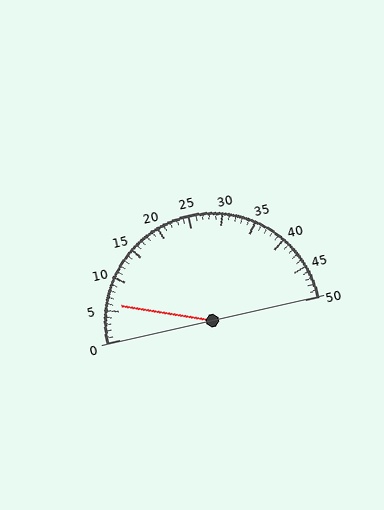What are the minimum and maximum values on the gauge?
The gauge ranges from 0 to 50.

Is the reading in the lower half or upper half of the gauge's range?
The reading is in the lower half of the range (0 to 50).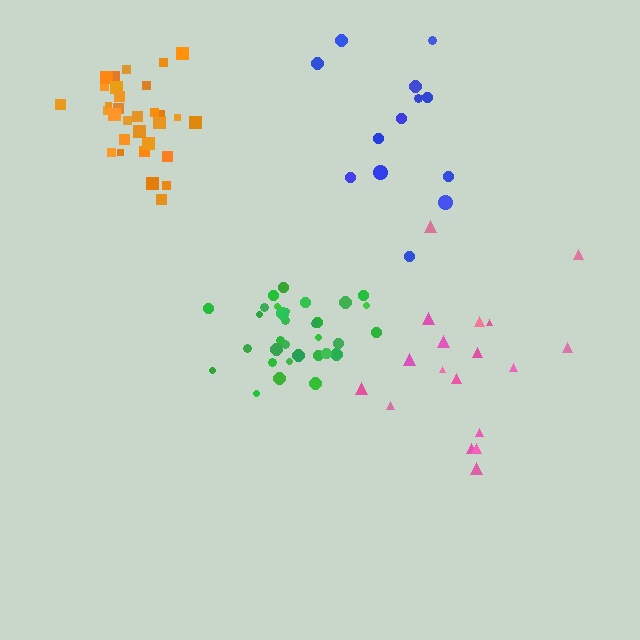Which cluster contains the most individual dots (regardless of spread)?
Green (32).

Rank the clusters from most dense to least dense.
orange, green, pink, blue.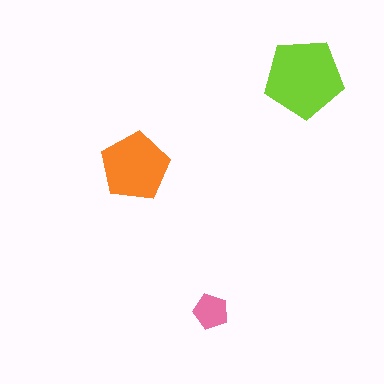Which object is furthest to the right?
The lime pentagon is rightmost.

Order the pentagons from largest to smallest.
the lime one, the orange one, the pink one.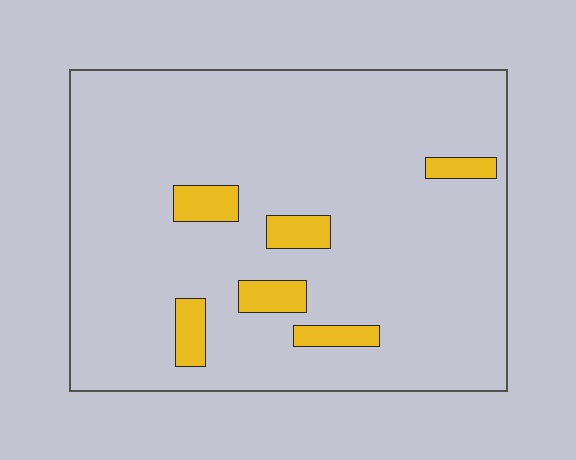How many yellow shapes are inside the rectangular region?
6.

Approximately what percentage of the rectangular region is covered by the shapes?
Approximately 10%.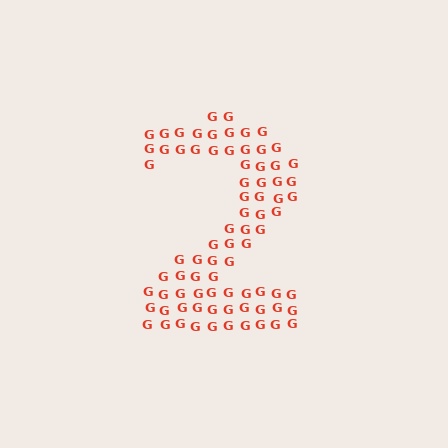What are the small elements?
The small elements are letter G's.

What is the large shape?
The large shape is the digit 2.